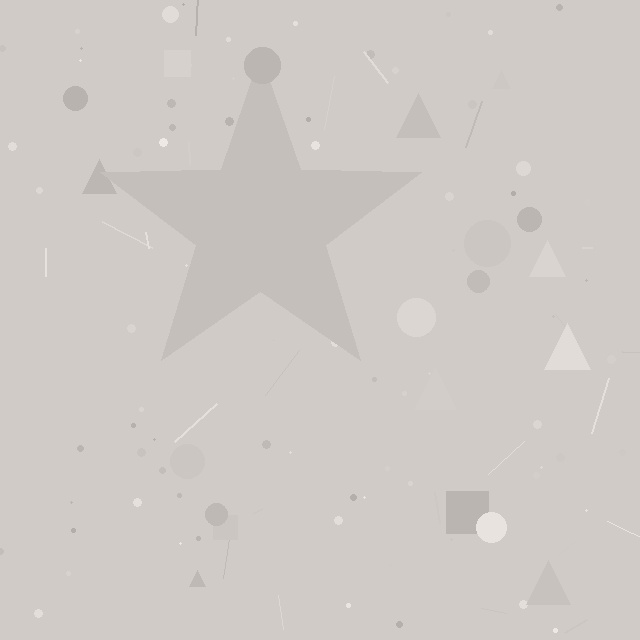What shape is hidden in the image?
A star is hidden in the image.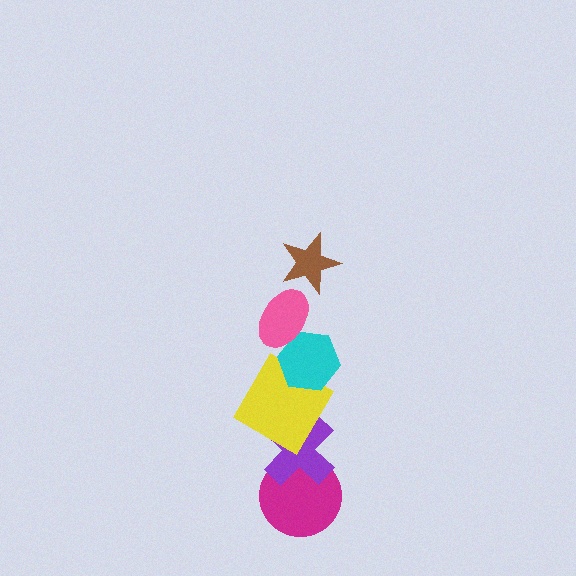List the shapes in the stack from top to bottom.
From top to bottom: the brown star, the pink ellipse, the cyan hexagon, the yellow diamond, the purple cross, the magenta circle.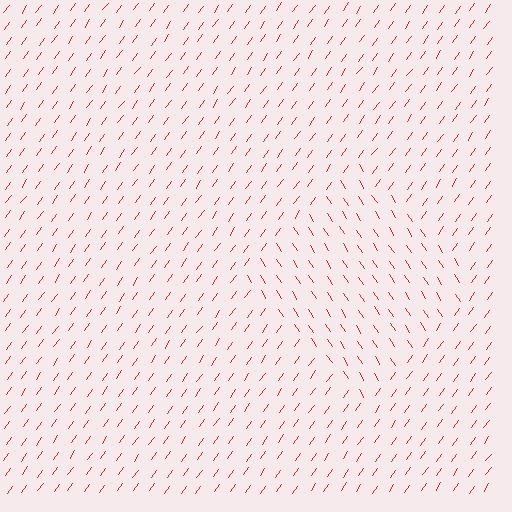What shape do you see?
I see a diamond.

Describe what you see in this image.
The image is filled with small red line segments. A diamond region in the image has lines oriented differently from the surrounding lines, creating a visible texture boundary.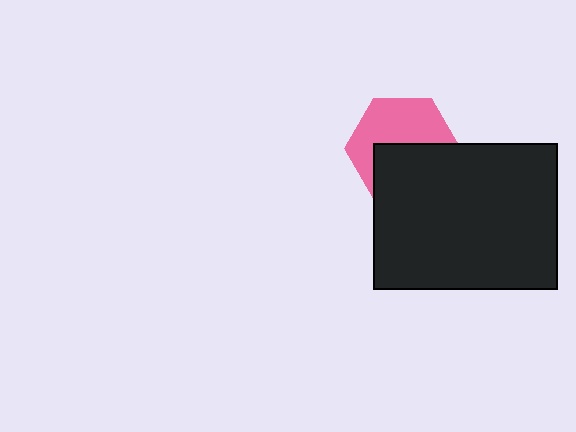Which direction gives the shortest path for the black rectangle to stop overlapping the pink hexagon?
Moving down gives the shortest separation.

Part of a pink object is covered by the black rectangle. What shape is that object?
It is a hexagon.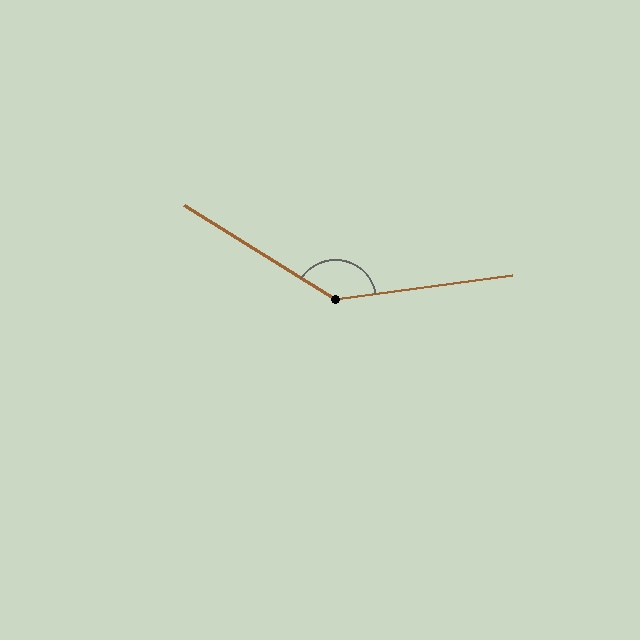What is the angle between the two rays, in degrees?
Approximately 140 degrees.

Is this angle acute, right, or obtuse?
It is obtuse.